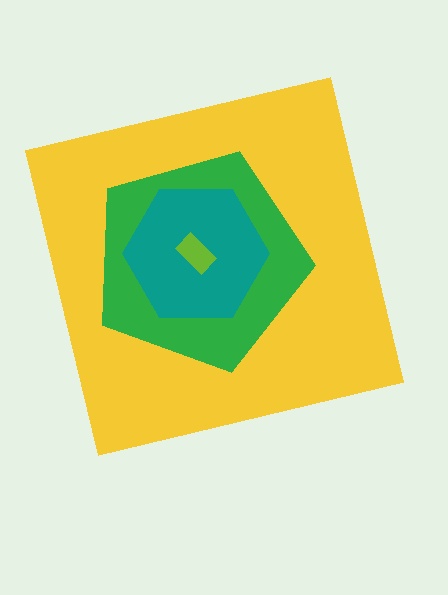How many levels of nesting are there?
4.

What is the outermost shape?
The yellow square.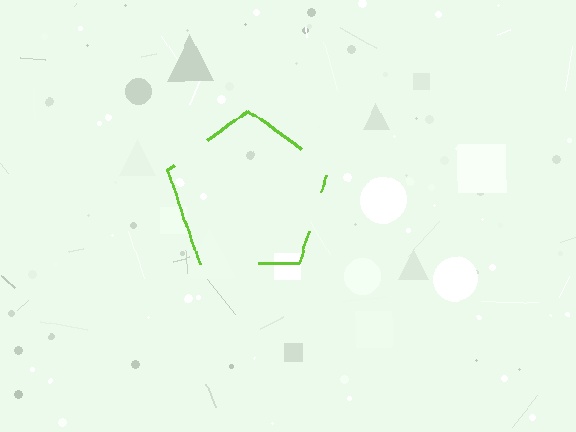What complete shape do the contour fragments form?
The contour fragments form a pentagon.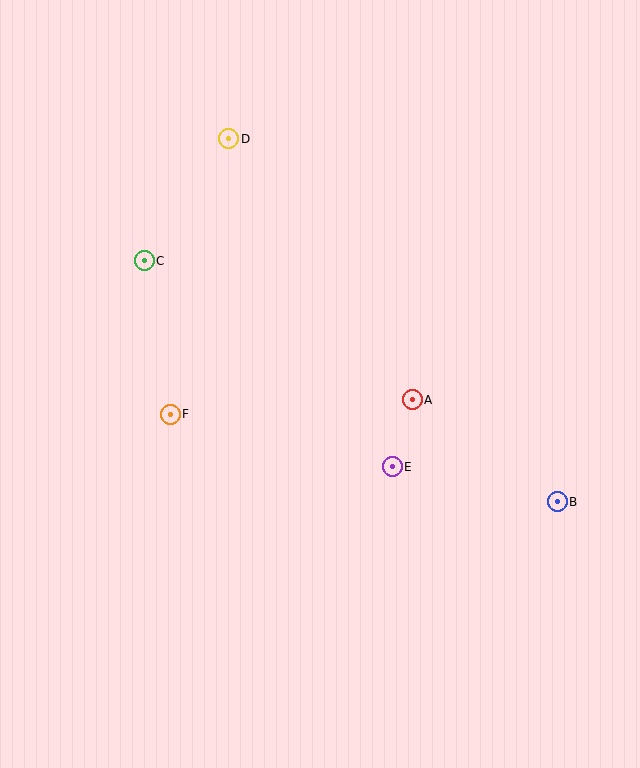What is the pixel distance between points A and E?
The distance between A and E is 70 pixels.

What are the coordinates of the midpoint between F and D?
The midpoint between F and D is at (199, 276).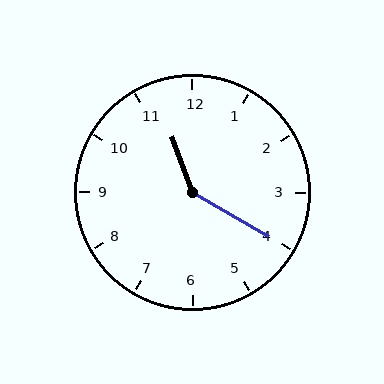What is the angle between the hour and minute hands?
Approximately 140 degrees.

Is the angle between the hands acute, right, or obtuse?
It is obtuse.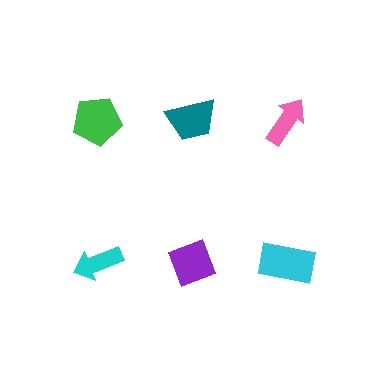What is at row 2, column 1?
A cyan arrow.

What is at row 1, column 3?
A pink arrow.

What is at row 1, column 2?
A teal trapezoid.